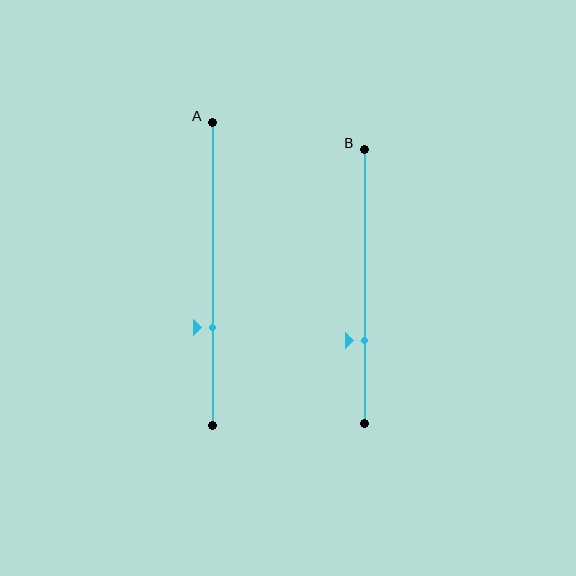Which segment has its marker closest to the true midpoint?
Segment A has its marker closest to the true midpoint.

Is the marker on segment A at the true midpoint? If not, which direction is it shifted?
No, the marker on segment A is shifted downward by about 17% of the segment length.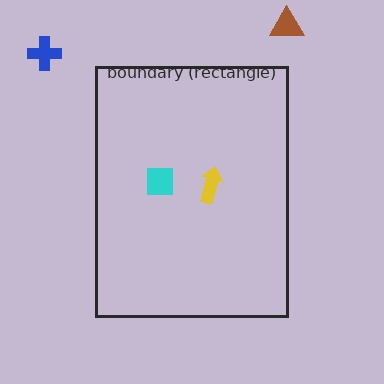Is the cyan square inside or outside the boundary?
Inside.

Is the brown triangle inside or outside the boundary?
Outside.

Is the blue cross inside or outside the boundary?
Outside.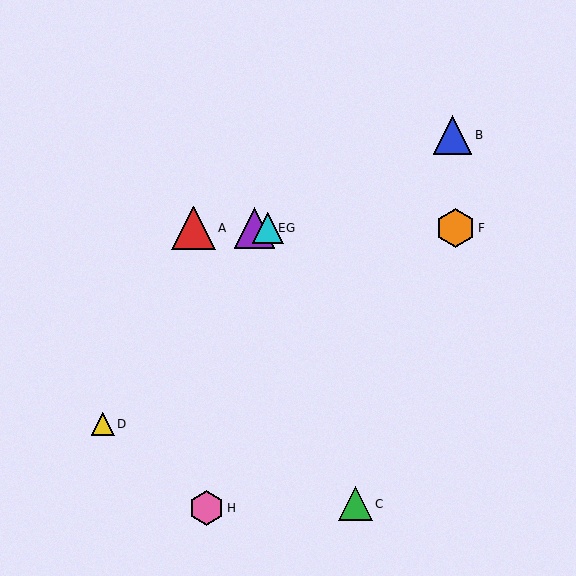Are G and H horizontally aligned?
No, G is at y≈228 and H is at y≈508.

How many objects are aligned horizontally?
4 objects (A, E, F, G) are aligned horizontally.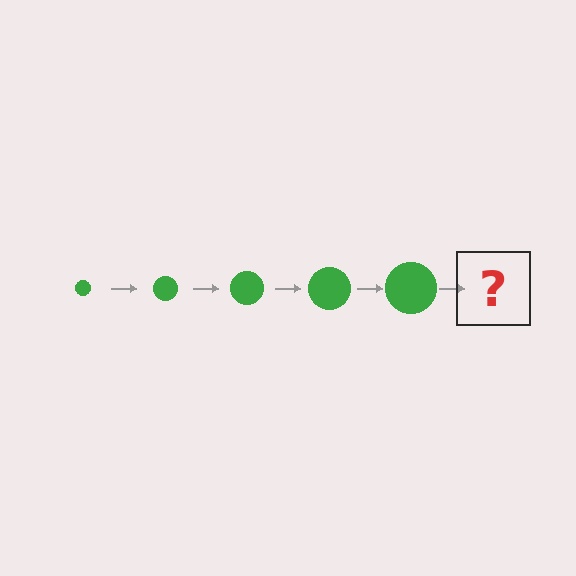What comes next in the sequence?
The next element should be a green circle, larger than the previous one.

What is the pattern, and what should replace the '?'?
The pattern is that the circle gets progressively larger each step. The '?' should be a green circle, larger than the previous one.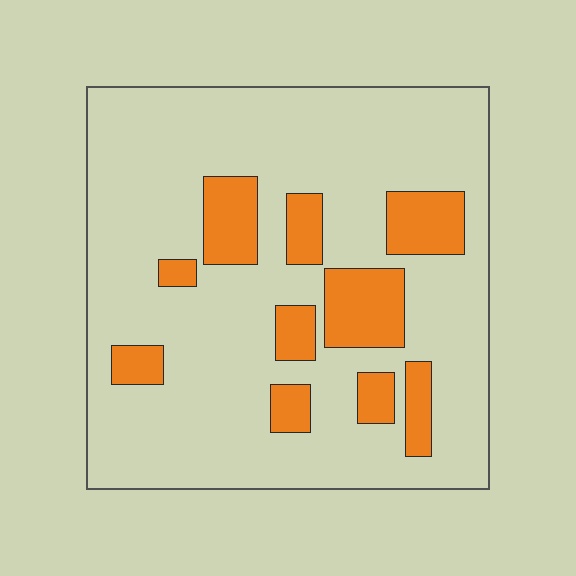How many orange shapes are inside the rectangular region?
10.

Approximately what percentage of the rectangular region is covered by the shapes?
Approximately 20%.